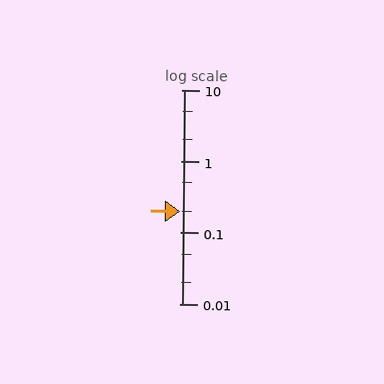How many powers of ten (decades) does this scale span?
The scale spans 3 decades, from 0.01 to 10.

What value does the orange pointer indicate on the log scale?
The pointer indicates approximately 0.2.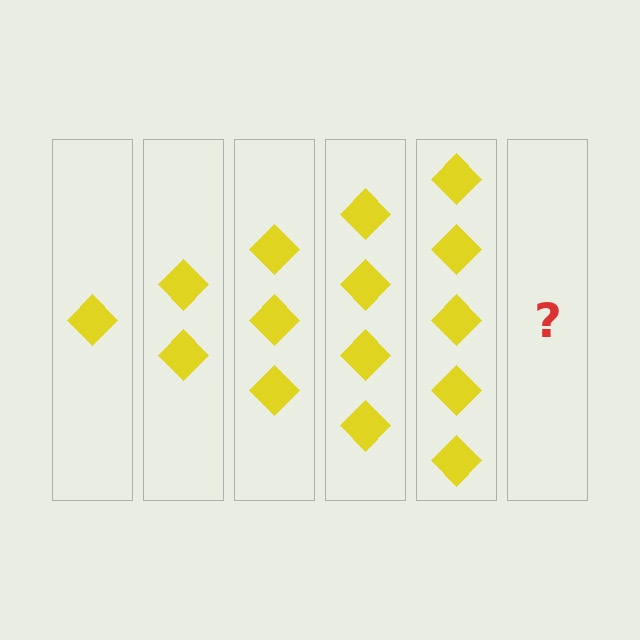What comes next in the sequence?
The next element should be 6 diamonds.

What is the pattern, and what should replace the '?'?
The pattern is that each step adds one more diamond. The '?' should be 6 diamonds.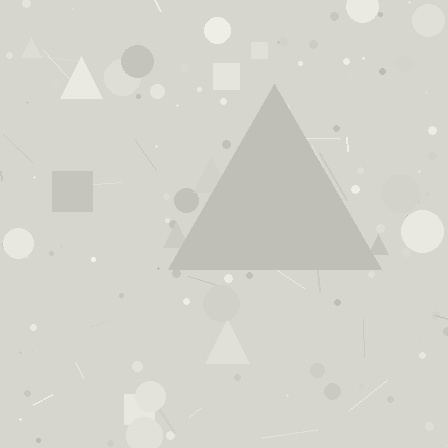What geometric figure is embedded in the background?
A triangle is embedded in the background.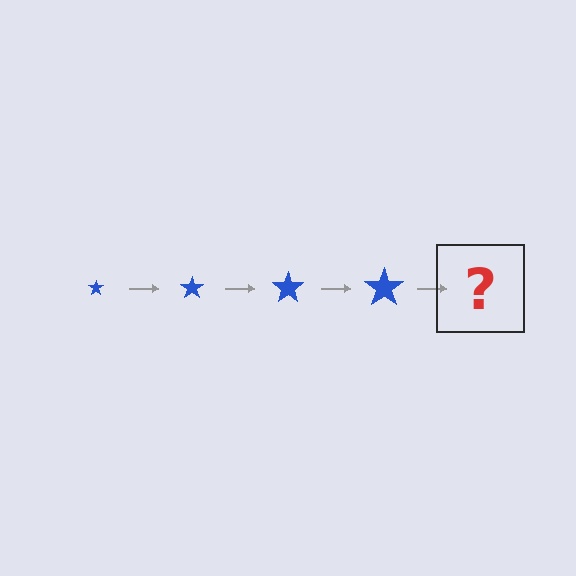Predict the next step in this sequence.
The next step is a blue star, larger than the previous one.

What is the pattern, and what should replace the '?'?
The pattern is that the star gets progressively larger each step. The '?' should be a blue star, larger than the previous one.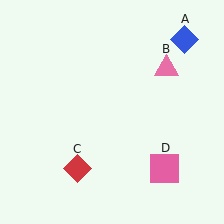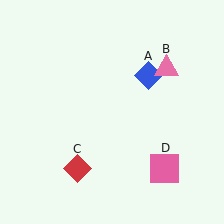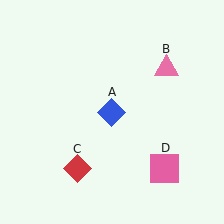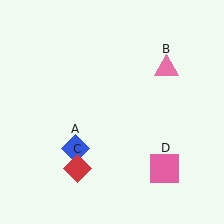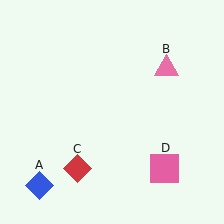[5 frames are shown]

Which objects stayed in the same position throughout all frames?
Pink triangle (object B) and red diamond (object C) and pink square (object D) remained stationary.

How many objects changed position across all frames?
1 object changed position: blue diamond (object A).